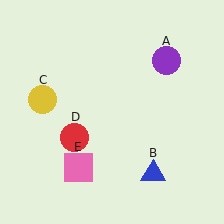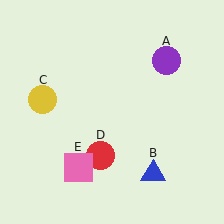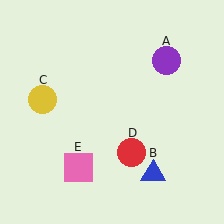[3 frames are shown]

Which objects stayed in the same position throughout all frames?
Purple circle (object A) and blue triangle (object B) and yellow circle (object C) and pink square (object E) remained stationary.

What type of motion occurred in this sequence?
The red circle (object D) rotated counterclockwise around the center of the scene.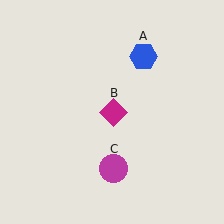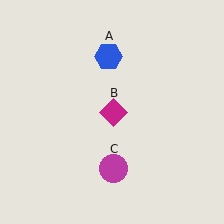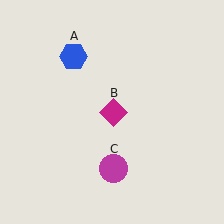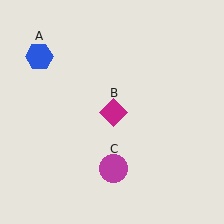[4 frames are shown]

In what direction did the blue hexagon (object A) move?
The blue hexagon (object A) moved left.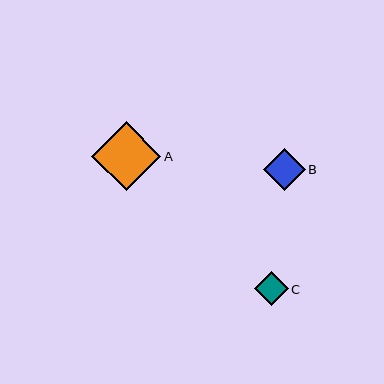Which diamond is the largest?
Diamond A is the largest with a size of approximately 69 pixels.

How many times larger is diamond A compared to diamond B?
Diamond A is approximately 1.7 times the size of diamond B.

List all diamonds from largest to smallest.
From largest to smallest: A, B, C.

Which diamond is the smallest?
Diamond C is the smallest with a size of approximately 34 pixels.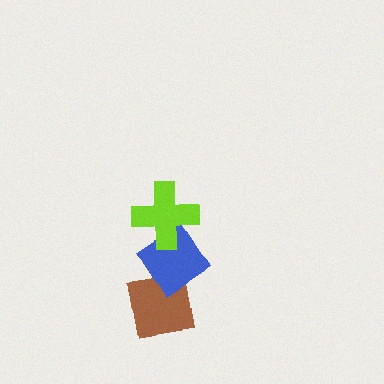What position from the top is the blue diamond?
The blue diamond is 2nd from the top.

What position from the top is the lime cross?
The lime cross is 1st from the top.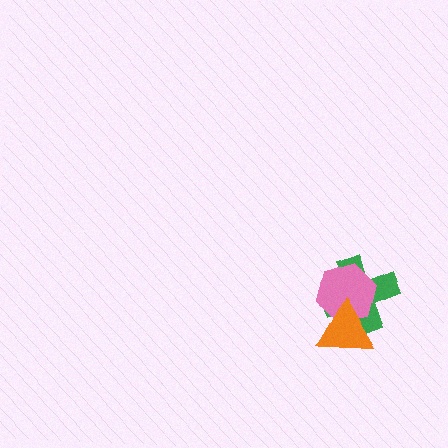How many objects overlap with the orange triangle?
2 objects overlap with the orange triangle.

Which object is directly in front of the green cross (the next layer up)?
The pink hexagon is directly in front of the green cross.